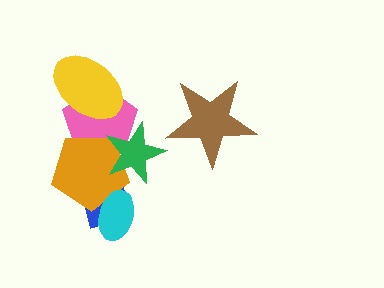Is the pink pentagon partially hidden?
Yes, it is partially covered by another shape.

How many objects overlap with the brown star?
0 objects overlap with the brown star.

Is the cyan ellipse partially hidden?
No, no other shape covers it.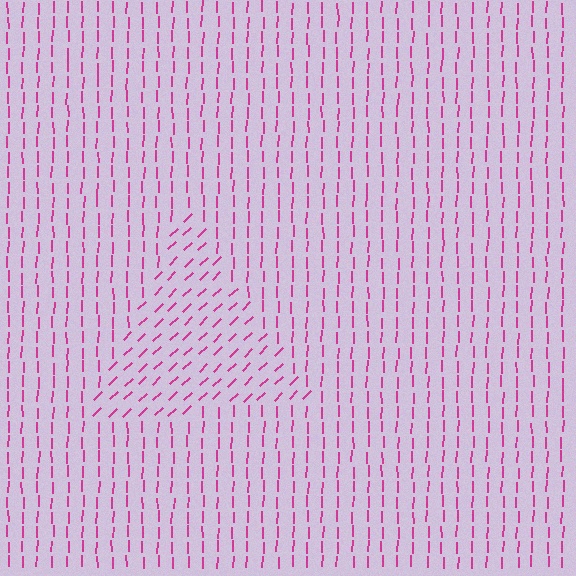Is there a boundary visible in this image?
Yes, there is a texture boundary formed by a change in line orientation.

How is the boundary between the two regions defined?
The boundary is defined purely by a change in line orientation (approximately 45 degrees difference). All lines are the same color and thickness.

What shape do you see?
I see a triangle.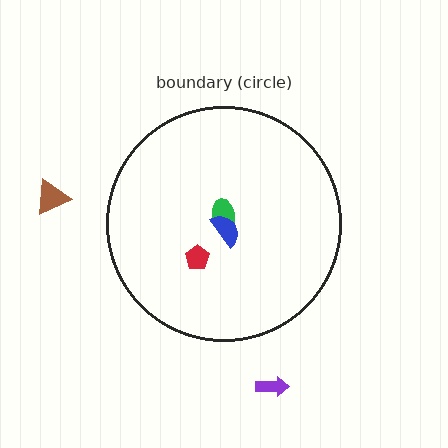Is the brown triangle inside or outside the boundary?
Outside.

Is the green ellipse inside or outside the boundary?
Inside.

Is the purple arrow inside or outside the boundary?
Outside.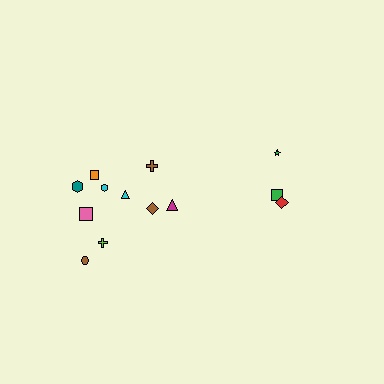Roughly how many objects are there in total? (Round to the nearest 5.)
Roughly 15 objects in total.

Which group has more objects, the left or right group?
The left group.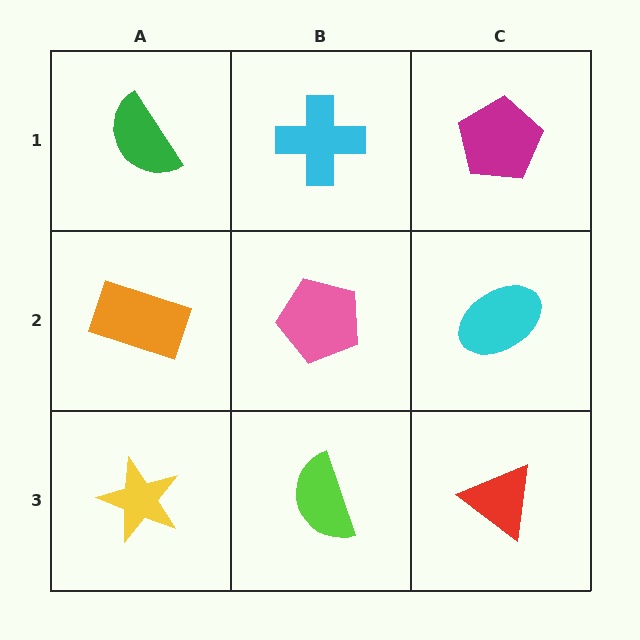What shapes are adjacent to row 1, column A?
An orange rectangle (row 2, column A), a cyan cross (row 1, column B).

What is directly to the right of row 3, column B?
A red triangle.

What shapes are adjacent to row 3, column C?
A cyan ellipse (row 2, column C), a lime semicircle (row 3, column B).